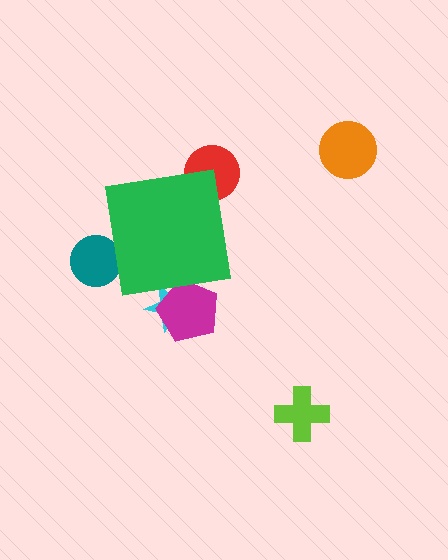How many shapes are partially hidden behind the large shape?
4 shapes are partially hidden.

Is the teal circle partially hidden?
Yes, the teal circle is partially hidden behind the green square.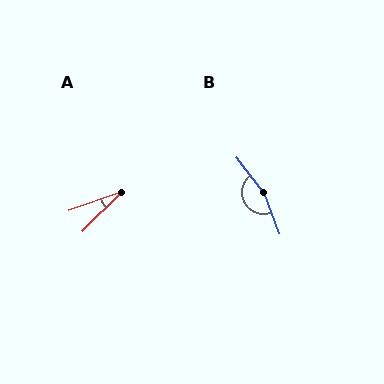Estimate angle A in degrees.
Approximately 26 degrees.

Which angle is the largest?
B, at approximately 163 degrees.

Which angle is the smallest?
A, at approximately 26 degrees.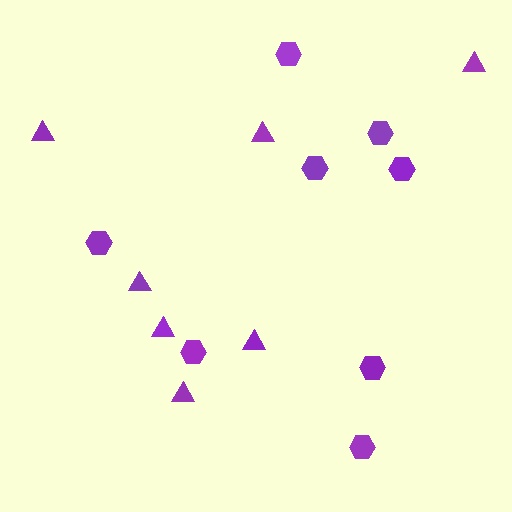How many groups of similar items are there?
There are 2 groups: one group of hexagons (8) and one group of triangles (7).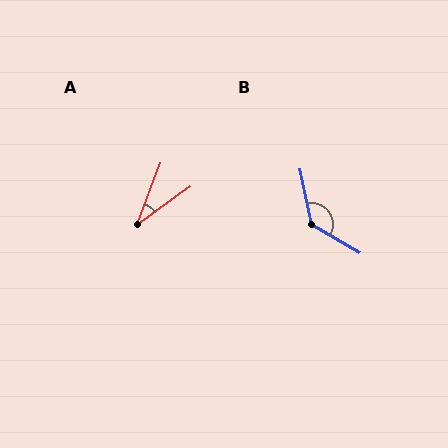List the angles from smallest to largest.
A (33°), B (132°).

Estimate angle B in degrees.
Approximately 132 degrees.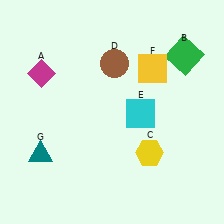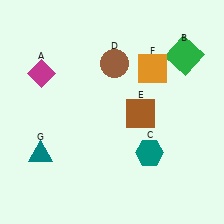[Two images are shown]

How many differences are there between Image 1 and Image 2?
There are 3 differences between the two images.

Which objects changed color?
C changed from yellow to teal. E changed from cyan to brown. F changed from yellow to orange.